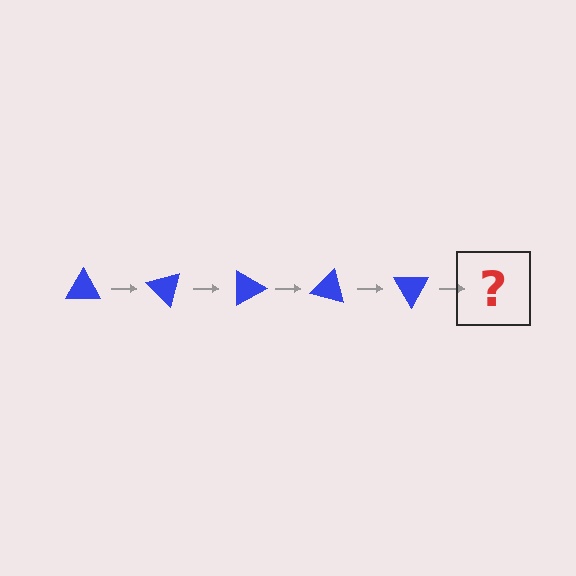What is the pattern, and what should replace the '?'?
The pattern is that the triangle rotates 45 degrees each step. The '?' should be a blue triangle rotated 225 degrees.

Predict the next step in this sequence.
The next step is a blue triangle rotated 225 degrees.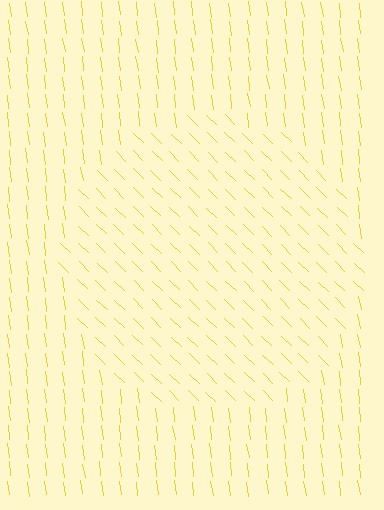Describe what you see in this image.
The image is filled with small yellow line segments. A circle region in the image has lines oriented differently from the surrounding lines, creating a visible texture boundary.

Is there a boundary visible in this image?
Yes, there is a texture boundary formed by a change in line orientation.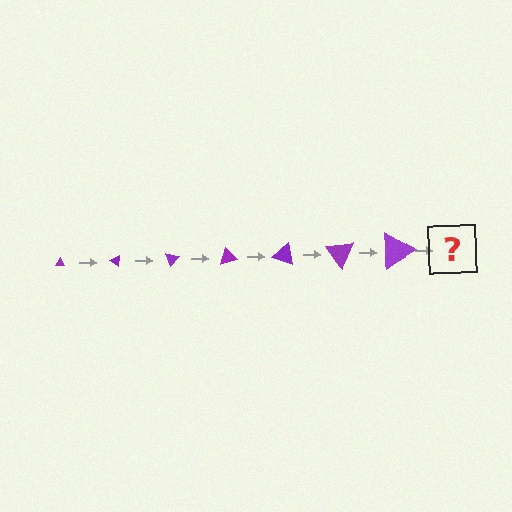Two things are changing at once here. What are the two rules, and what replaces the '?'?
The two rules are that the triangle grows larger each step and it rotates 35 degrees each step. The '?' should be a triangle, larger than the previous one and rotated 245 degrees from the start.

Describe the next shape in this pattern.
It should be a triangle, larger than the previous one and rotated 245 degrees from the start.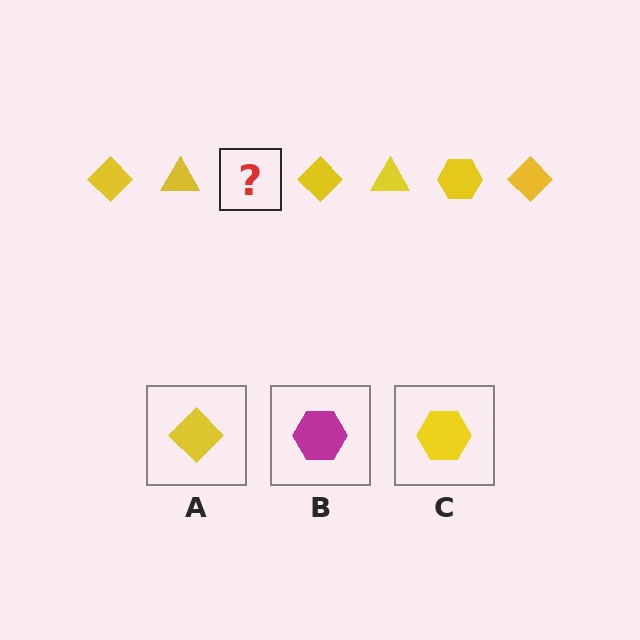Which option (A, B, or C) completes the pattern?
C.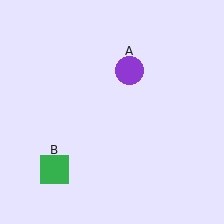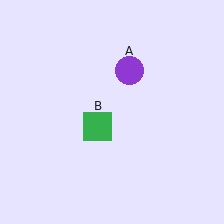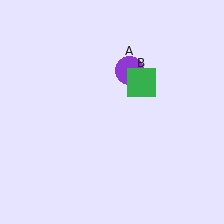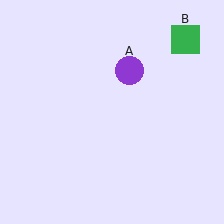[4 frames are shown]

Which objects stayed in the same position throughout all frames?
Purple circle (object A) remained stationary.